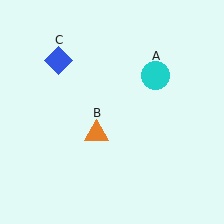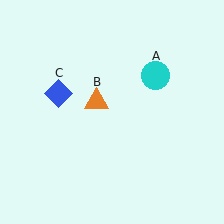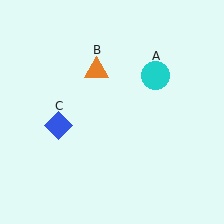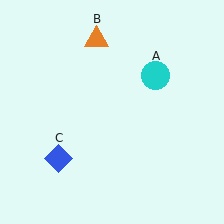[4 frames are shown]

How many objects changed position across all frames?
2 objects changed position: orange triangle (object B), blue diamond (object C).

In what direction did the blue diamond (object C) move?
The blue diamond (object C) moved down.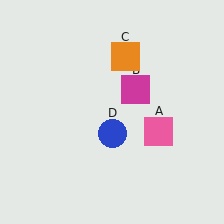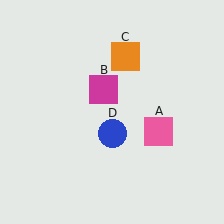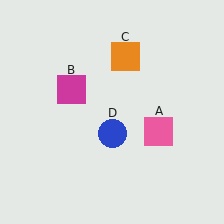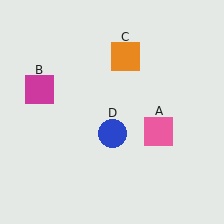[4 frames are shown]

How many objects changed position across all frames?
1 object changed position: magenta square (object B).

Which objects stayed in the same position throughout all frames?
Pink square (object A) and orange square (object C) and blue circle (object D) remained stationary.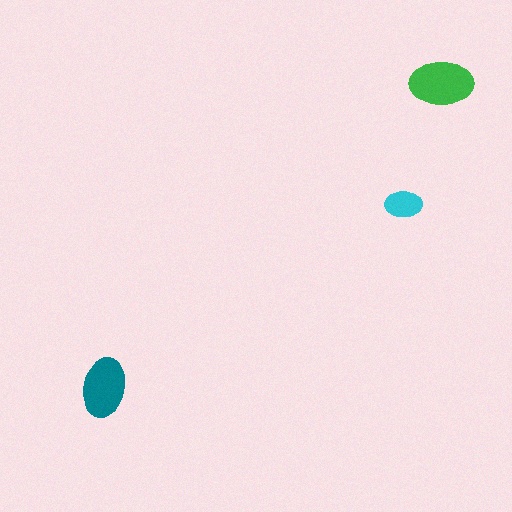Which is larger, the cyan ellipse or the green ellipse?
The green one.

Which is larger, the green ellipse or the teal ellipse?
The green one.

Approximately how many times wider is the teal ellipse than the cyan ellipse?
About 1.5 times wider.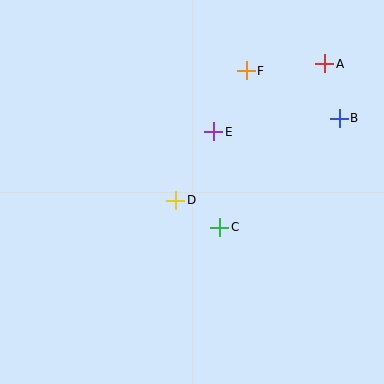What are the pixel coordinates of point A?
Point A is at (325, 64).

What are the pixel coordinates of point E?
Point E is at (214, 132).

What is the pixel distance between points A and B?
The distance between A and B is 56 pixels.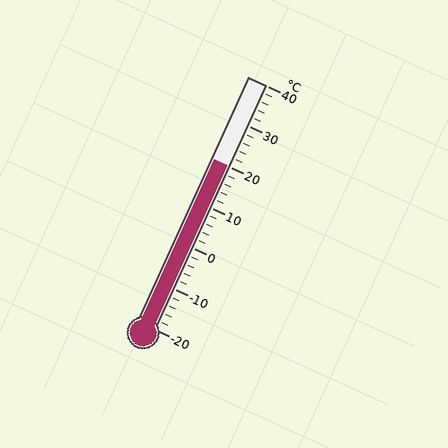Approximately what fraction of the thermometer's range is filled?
The thermometer is filled to approximately 65% of its range.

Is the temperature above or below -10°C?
The temperature is above -10°C.